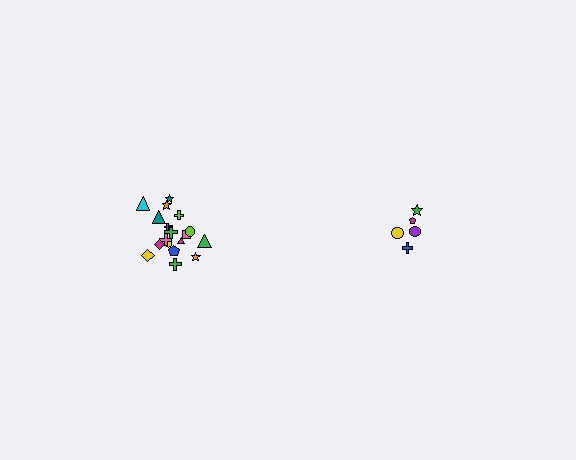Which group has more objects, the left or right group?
The left group.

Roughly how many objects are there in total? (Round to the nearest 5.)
Roughly 25 objects in total.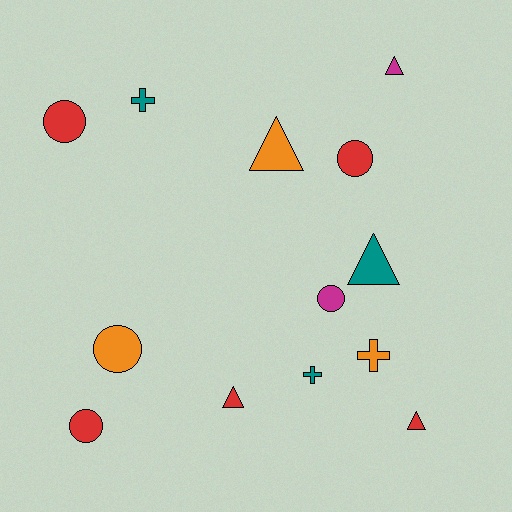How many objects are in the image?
There are 13 objects.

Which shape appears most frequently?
Triangle, with 5 objects.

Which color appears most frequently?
Red, with 5 objects.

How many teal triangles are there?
There is 1 teal triangle.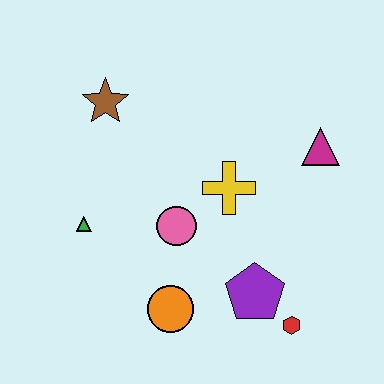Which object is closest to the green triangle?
The pink circle is closest to the green triangle.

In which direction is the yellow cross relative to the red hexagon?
The yellow cross is above the red hexagon.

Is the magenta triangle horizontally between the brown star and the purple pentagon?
No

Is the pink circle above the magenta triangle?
No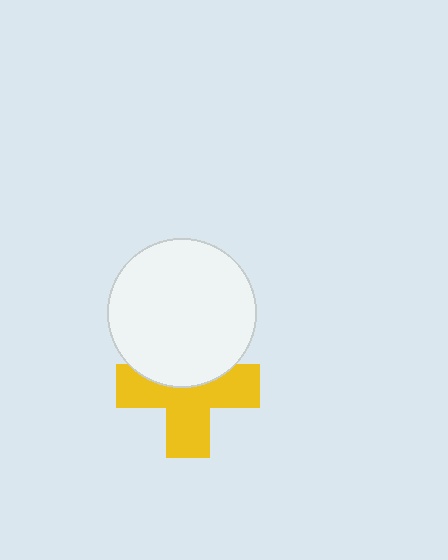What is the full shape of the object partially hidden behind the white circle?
The partially hidden object is a yellow cross.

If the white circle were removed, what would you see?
You would see the complete yellow cross.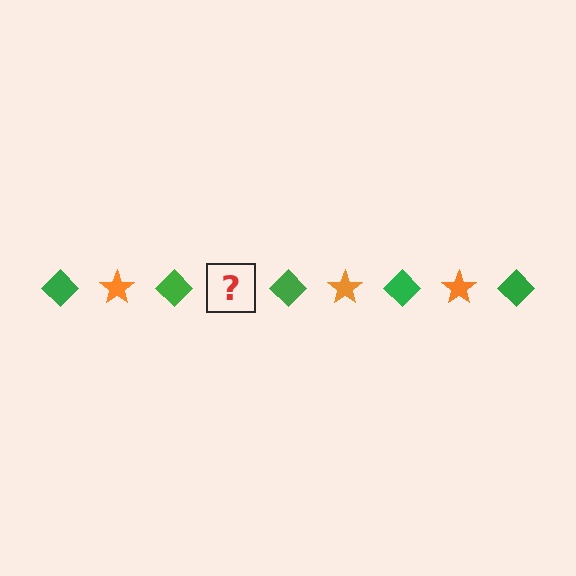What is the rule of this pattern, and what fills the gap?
The rule is that the pattern alternates between green diamond and orange star. The gap should be filled with an orange star.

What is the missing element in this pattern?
The missing element is an orange star.